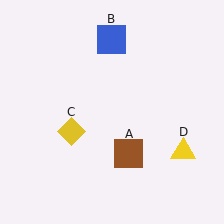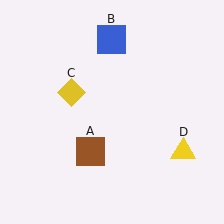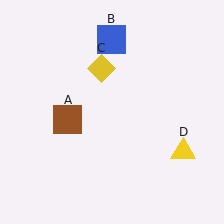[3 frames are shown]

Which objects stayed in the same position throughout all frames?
Blue square (object B) and yellow triangle (object D) remained stationary.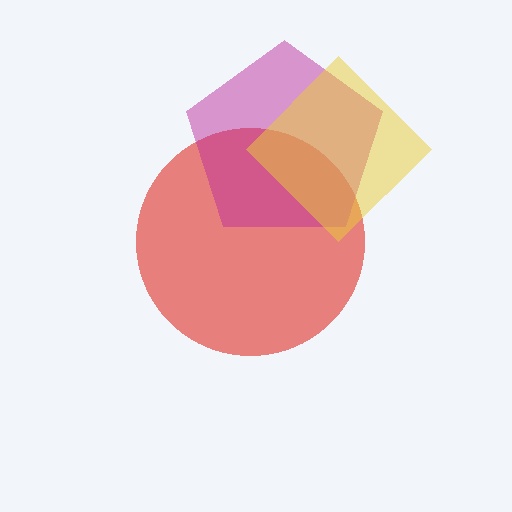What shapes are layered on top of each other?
The layered shapes are: a red circle, a magenta pentagon, a yellow diamond.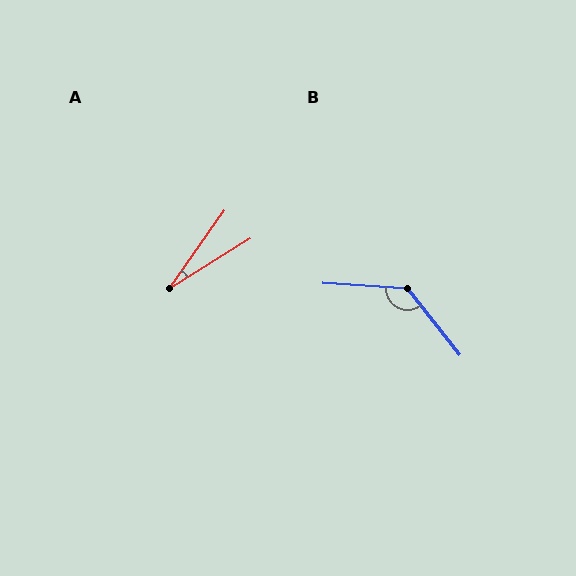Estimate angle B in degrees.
Approximately 132 degrees.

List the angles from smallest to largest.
A (23°), B (132°).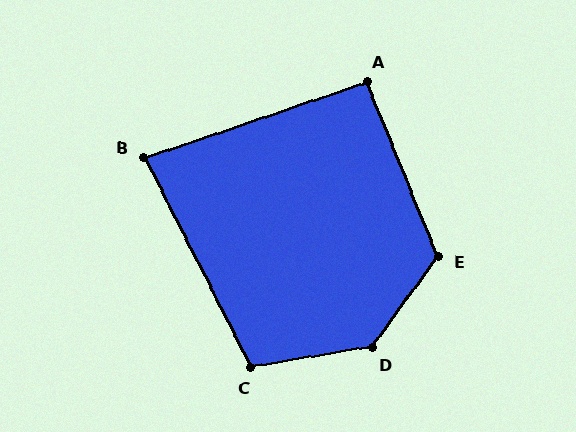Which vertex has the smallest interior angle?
B, at approximately 82 degrees.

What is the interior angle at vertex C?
Approximately 108 degrees (obtuse).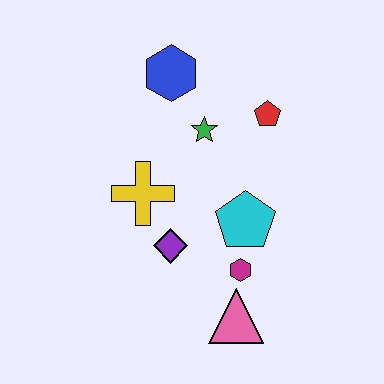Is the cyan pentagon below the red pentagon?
Yes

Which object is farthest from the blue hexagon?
The pink triangle is farthest from the blue hexagon.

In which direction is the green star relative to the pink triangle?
The green star is above the pink triangle.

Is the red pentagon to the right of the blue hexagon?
Yes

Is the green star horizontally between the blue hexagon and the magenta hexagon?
Yes